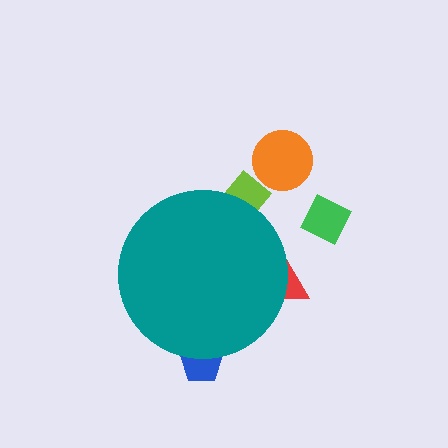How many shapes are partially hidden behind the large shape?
3 shapes are partially hidden.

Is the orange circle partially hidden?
No, the orange circle is fully visible.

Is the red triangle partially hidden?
Yes, the red triangle is partially hidden behind the teal circle.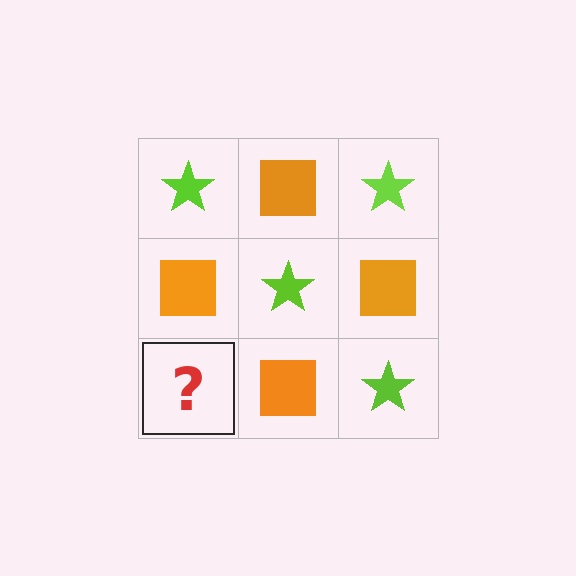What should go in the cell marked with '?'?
The missing cell should contain a lime star.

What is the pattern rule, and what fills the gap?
The rule is that it alternates lime star and orange square in a checkerboard pattern. The gap should be filled with a lime star.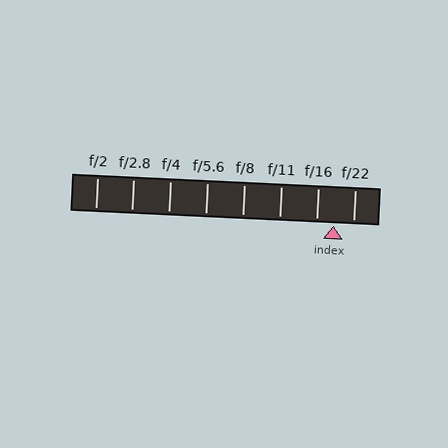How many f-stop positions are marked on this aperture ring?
There are 8 f-stop positions marked.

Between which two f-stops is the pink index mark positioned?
The index mark is between f/16 and f/22.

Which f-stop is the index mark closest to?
The index mark is closest to f/16.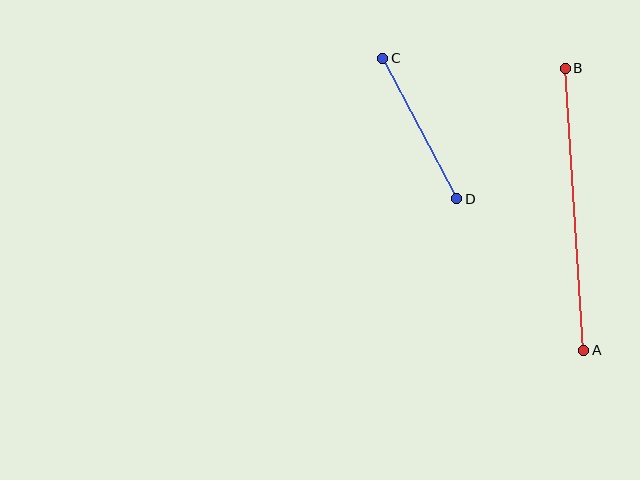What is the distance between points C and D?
The distance is approximately 159 pixels.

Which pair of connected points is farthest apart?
Points A and B are farthest apart.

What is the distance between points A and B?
The distance is approximately 283 pixels.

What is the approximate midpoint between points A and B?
The midpoint is at approximately (575, 209) pixels.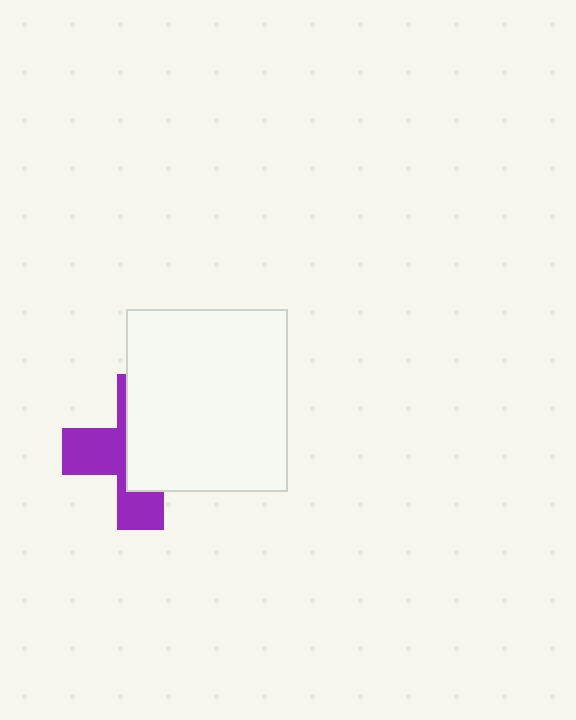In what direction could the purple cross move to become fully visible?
The purple cross could move left. That would shift it out from behind the white rectangle entirely.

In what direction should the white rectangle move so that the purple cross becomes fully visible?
The white rectangle should move right. That is the shortest direction to clear the overlap and leave the purple cross fully visible.